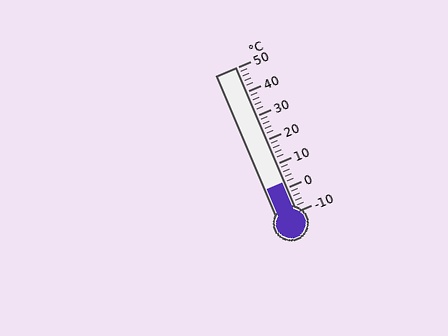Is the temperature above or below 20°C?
The temperature is below 20°C.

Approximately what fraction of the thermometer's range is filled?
The thermometer is filled to approximately 20% of its range.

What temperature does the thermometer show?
The thermometer shows approximately 2°C.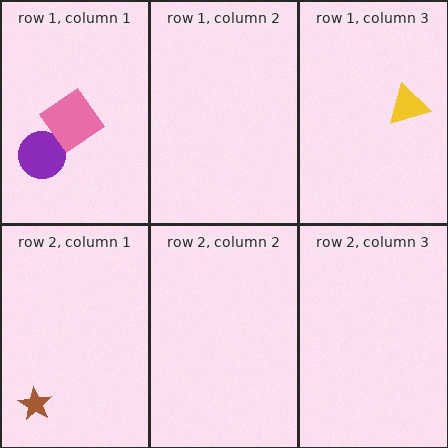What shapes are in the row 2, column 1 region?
The brown star.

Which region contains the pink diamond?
The row 1, column 1 region.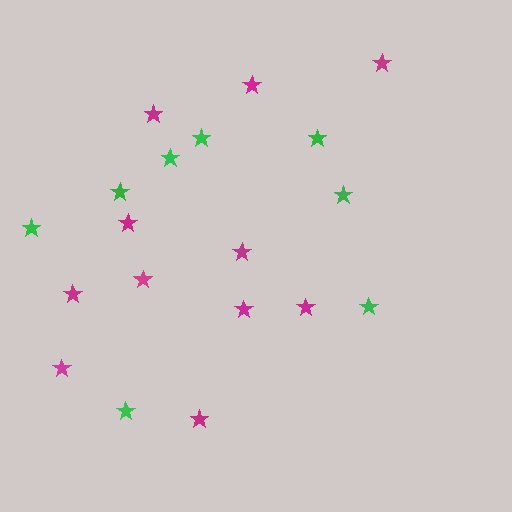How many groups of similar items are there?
There are 2 groups: one group of green stars (8) and one group of magenta stars (11).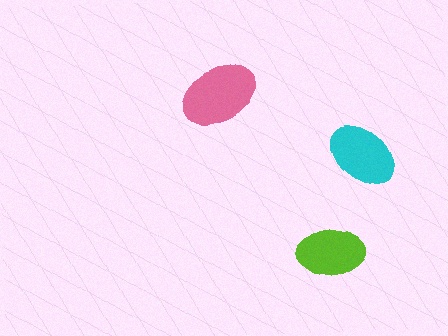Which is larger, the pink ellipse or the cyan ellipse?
The pink one.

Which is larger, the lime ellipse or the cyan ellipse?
The cyan one.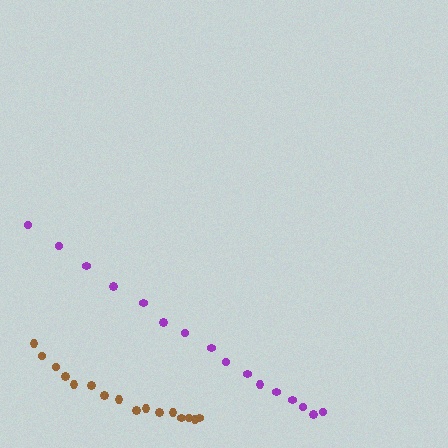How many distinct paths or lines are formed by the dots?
There are 2 distinct paths.